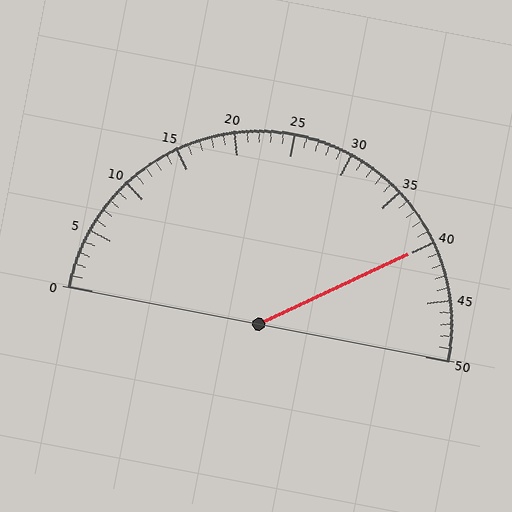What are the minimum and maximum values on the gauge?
The gauge ranges from 0 to 50.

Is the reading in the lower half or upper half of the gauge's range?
The reading is in the upper half of the range (0 to 50).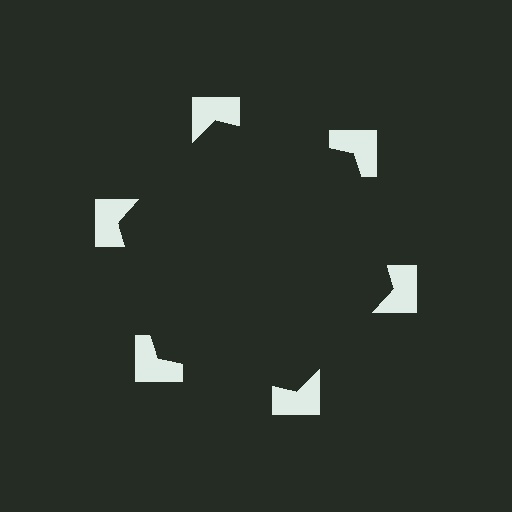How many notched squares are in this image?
There are 6 — one at each vertex of the illusory hexagon.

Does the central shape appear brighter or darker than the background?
It typically appears slightly darker than the background, even though no actual brightness change is drawn.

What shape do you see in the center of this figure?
An illusory hexagon — its edges are inferred from the aligned wedge cuts in the notched squares, not physically drawn.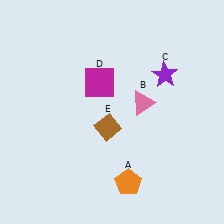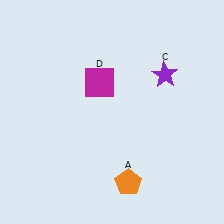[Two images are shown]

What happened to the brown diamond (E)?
The brown diamond (E) was removed in Image 2. It was in the bottom-left area of Image 1.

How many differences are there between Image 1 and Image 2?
There are 2 differences between the two images.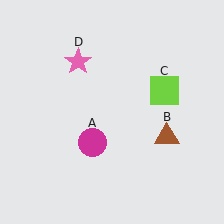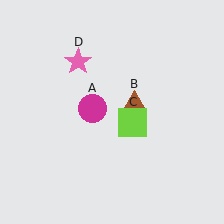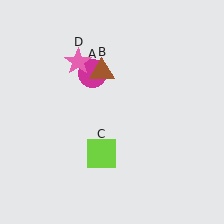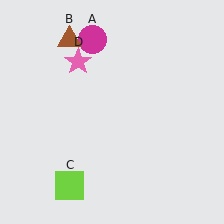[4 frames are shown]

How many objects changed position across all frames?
3 objects changed position: magenta circle (object A), brown triangle (object B), lime square (object C).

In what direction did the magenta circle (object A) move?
The magenta circle (object A) moved up.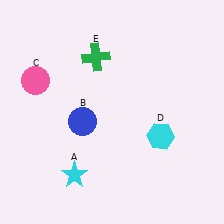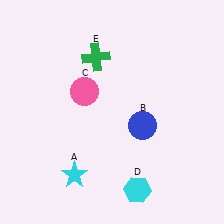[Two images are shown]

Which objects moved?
The objects that moved are: the blue circle (B), the pink circle (C), the cyan hexagon (D).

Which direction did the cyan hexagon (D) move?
The cyan hexagon (D) moved down.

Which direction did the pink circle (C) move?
The pink circle (C) moved right.